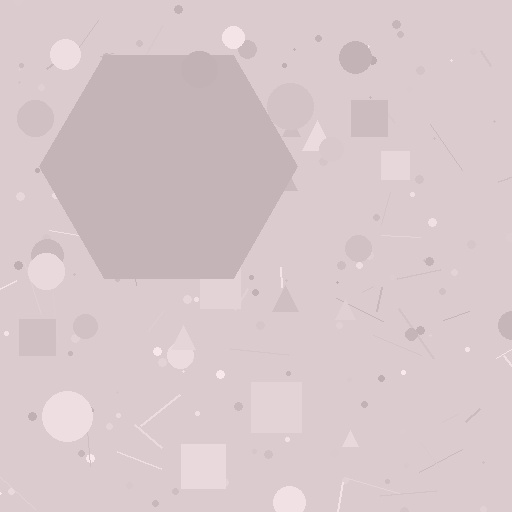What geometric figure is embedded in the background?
A hexagon is embedded in the background.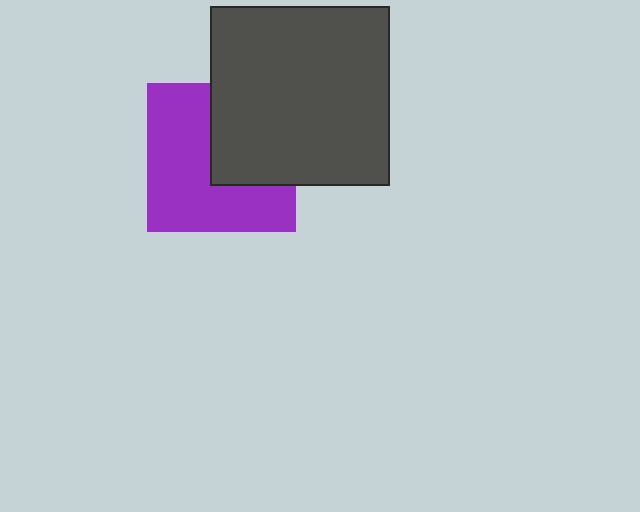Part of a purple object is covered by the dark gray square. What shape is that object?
It is a square.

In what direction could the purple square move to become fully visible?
The purple square could move left. That would shift it out from behind the dark gray square entirely.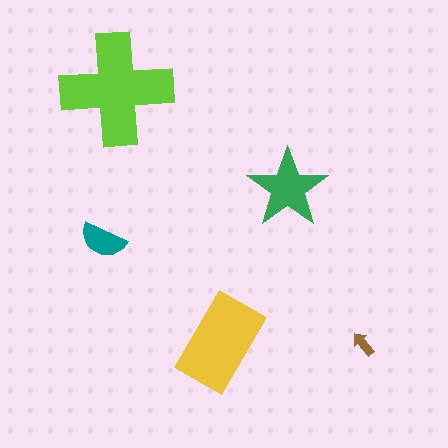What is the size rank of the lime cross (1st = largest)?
1st.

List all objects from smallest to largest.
The brown arrow, the teal semicircle, the green star, the yellow rectangle, the lime cross.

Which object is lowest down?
The brown arrow is bottommost.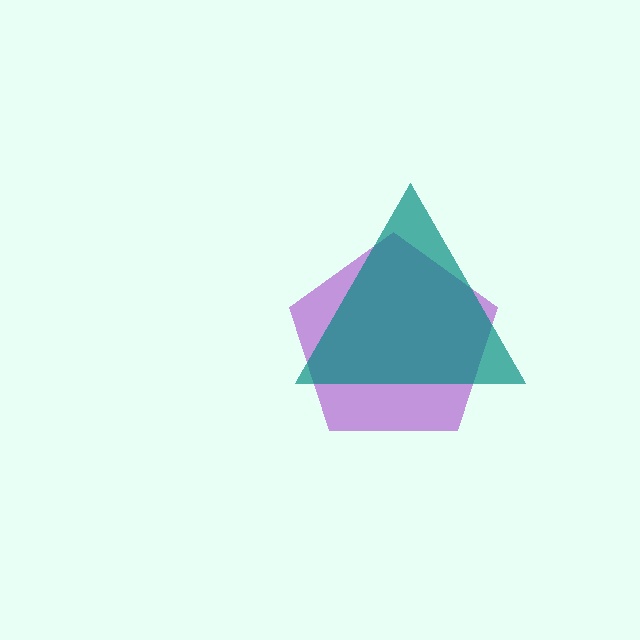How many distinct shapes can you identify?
There are 2 distinct shapes: a purple pentagon, a teal triangle.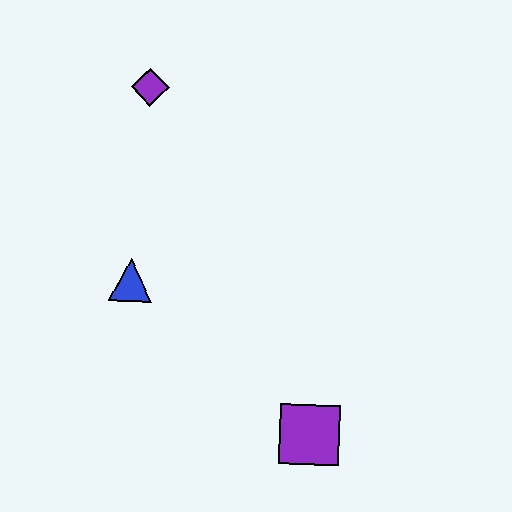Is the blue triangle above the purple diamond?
No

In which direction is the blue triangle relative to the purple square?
The blue triangle is to the left of the purple square.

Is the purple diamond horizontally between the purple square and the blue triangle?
Yes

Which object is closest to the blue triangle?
The purple diamond is closest to the blue triangle.